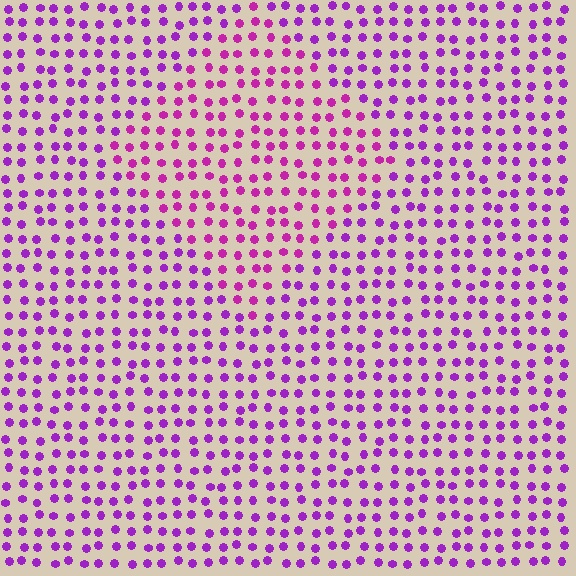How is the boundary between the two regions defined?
The boundary is defined purely by a slight shift in hue (about 24 degrees). Spacing, size, and orientation are identical on both sides.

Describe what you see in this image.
The image is filled with small purple elements in a uniform arrangement. A diamond-shaped region is visible where the elements are tinted to a slightly different hue, forming a subtle color boundary.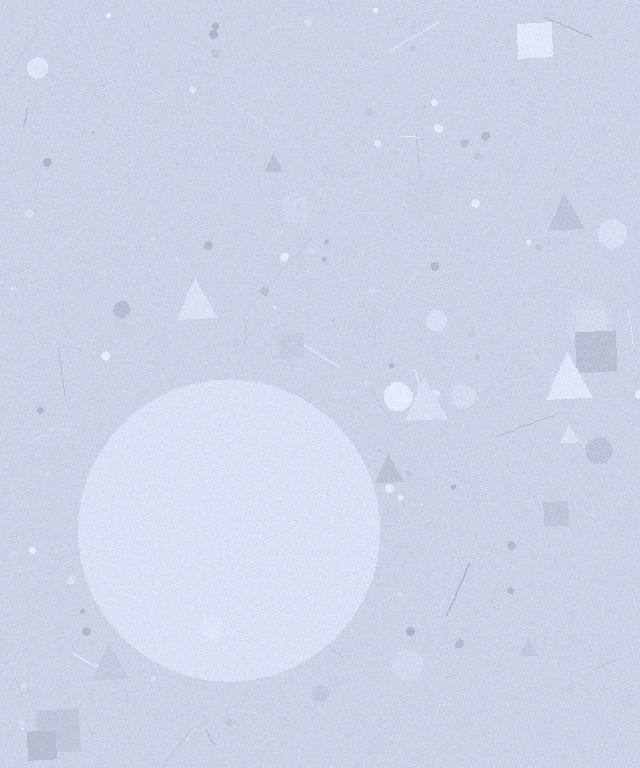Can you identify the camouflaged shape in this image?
The camouflaged shape is a circle.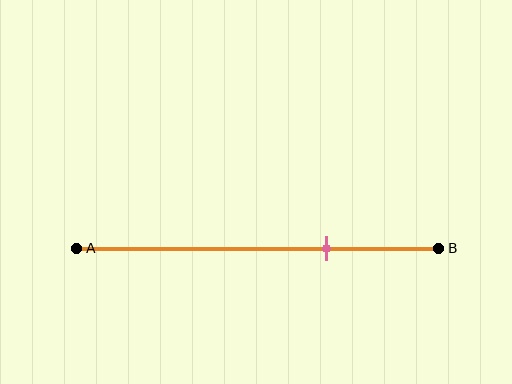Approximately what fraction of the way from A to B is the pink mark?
The pink mark is approximately 70% of the way from A to B.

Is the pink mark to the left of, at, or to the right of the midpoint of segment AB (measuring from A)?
The pink mark is to the right of the midpoint of segment AB.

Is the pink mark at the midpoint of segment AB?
No, the mark is at about 70% from A, not at the 50% midpoint.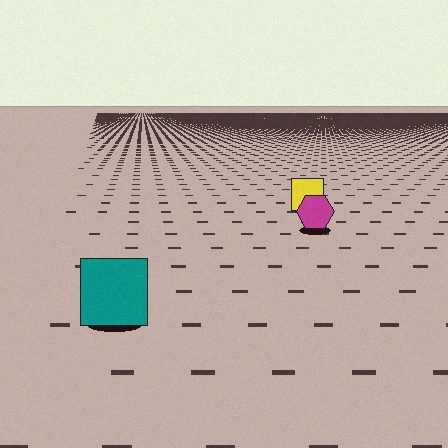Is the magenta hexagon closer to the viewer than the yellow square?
Yes. The magenta hexagon is closer — you can tell from the texture gradient: the ground texture is coarser near it.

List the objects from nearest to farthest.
From nearest to farthest: the teal square, the magenta hexagon, the yellow square.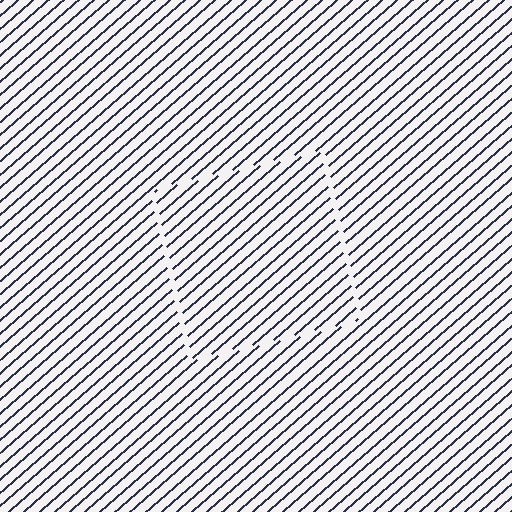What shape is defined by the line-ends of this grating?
An illusory square. The interior of the shape contains the same grating, shifted by half a period — the contour is defined by the phase discontinuity where line-ends from the inner and outer gratings abut.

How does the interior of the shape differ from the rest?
The interior of the shape contains the same grating, shifted by half a period — the contour is defined by the phase discontinuity where line-ends from the inner and outer gratings abut.